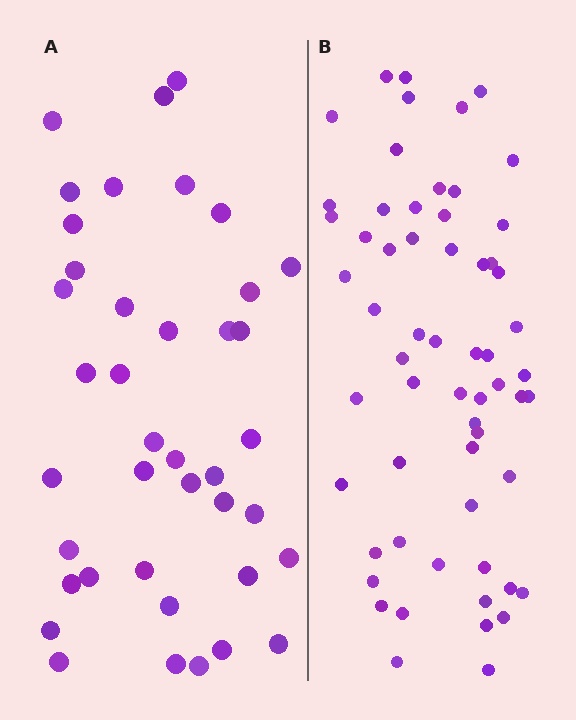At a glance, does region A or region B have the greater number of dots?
Region B (the right region) has more dots.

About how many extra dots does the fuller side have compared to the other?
Region B has approximately 20 more dots than region A.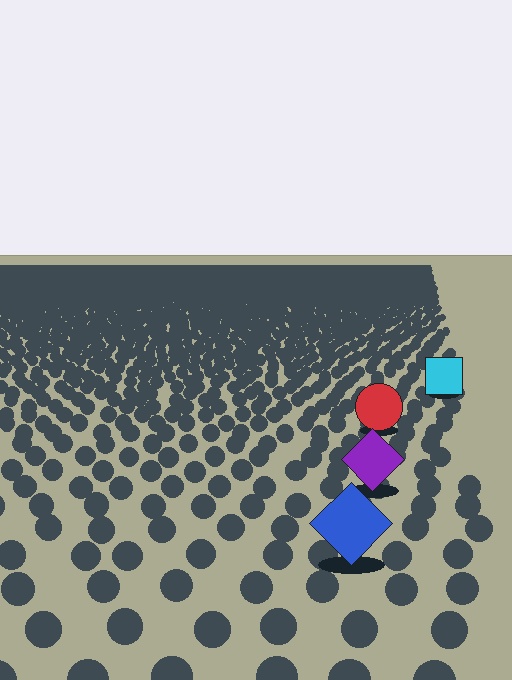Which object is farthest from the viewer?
The cyan square is farthest from the viewer. It appears smaller and the ground texture around it is denser.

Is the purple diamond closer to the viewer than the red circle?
Yes. The purple diamond is closer — you can tell from the texture gradient: the ground texture is coarser near it.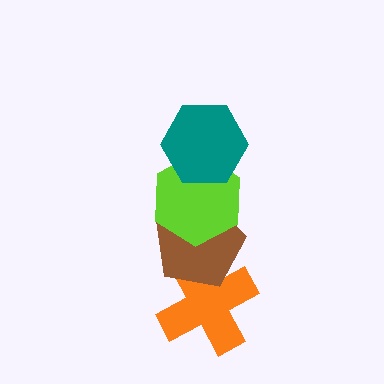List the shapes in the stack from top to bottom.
From top to bottom: the teal hexagon, the lime hexagon, the brown pentagon, the orange cross.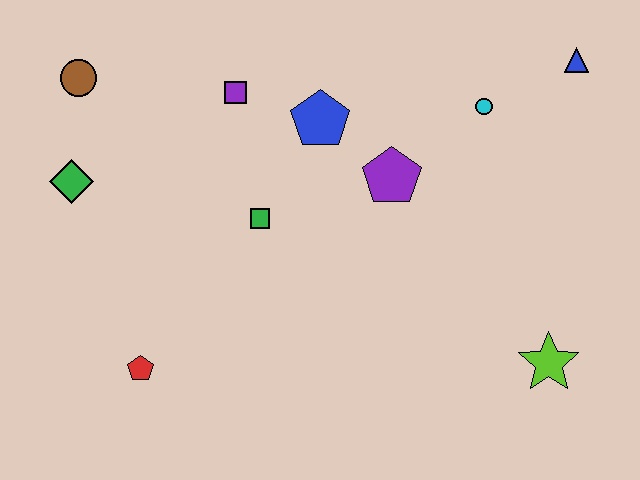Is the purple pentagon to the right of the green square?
Yes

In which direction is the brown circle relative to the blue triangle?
The brown circle is to the left of the blue triangle.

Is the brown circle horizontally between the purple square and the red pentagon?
No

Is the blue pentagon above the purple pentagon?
Yes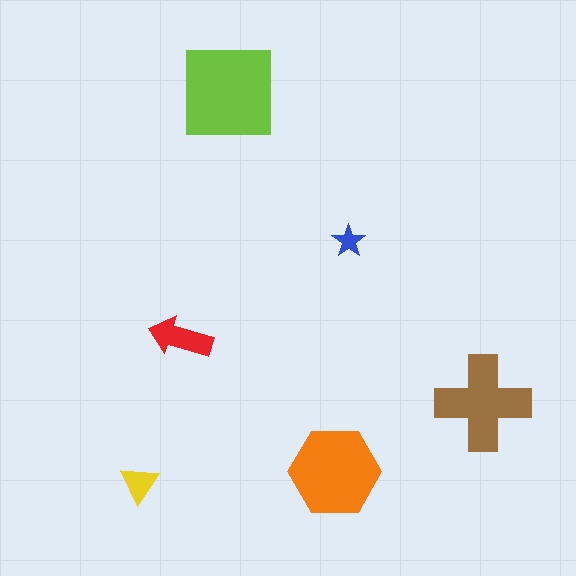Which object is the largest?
The lime square.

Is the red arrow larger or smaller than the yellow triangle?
Larger.